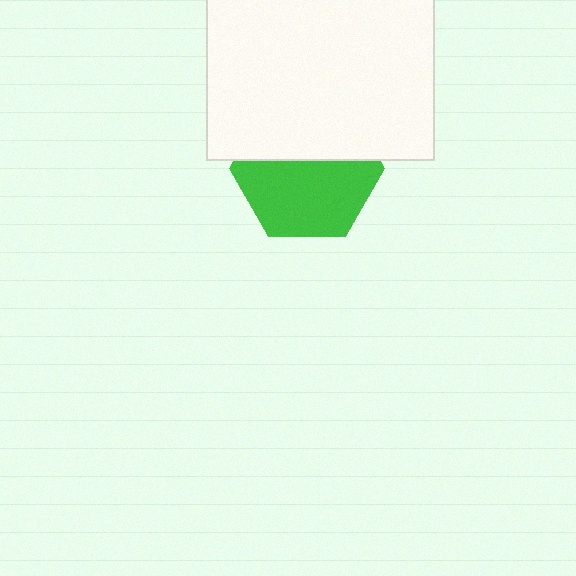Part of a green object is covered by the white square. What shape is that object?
It is a hexagon.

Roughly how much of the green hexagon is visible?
About half of it is visible (roughly 57%).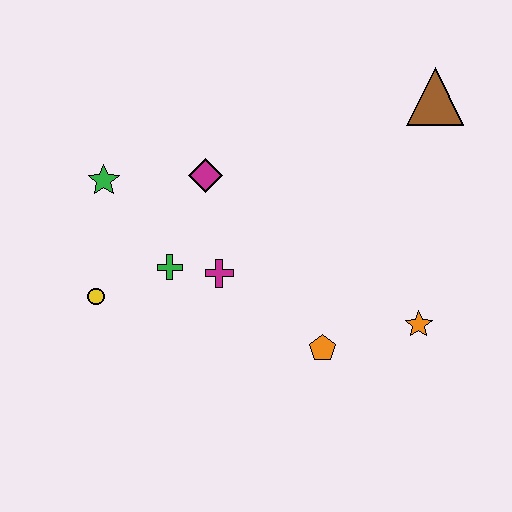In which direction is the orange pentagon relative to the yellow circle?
The orange pentagon is to the right of the yellow circle.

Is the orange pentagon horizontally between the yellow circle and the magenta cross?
No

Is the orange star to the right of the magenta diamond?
Yes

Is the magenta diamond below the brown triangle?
Yes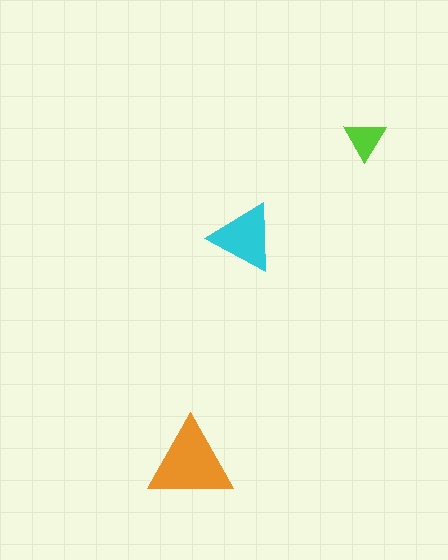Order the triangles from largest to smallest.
the orange one, the cyan one, the lime one.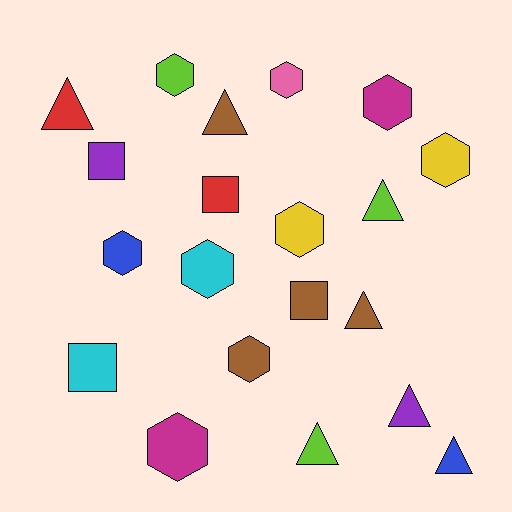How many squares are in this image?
There are 4 squares.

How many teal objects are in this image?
There are no teal objects.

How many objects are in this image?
There are 20 objects.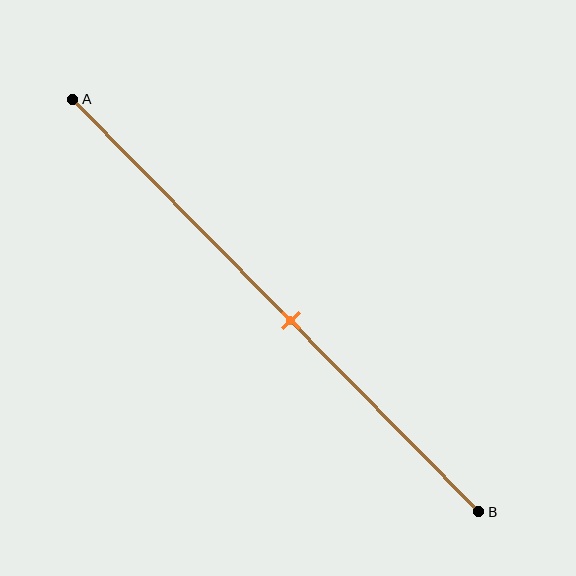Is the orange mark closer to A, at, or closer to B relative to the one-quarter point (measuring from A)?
The orange mark is closer to point B than the one-quarter point of segment AB.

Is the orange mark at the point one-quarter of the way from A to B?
No, the mark is at about 55% from A, not at the 25% one-quarter point.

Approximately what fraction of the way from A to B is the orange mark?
The orange mark is approximately 55% of the way from A to B.